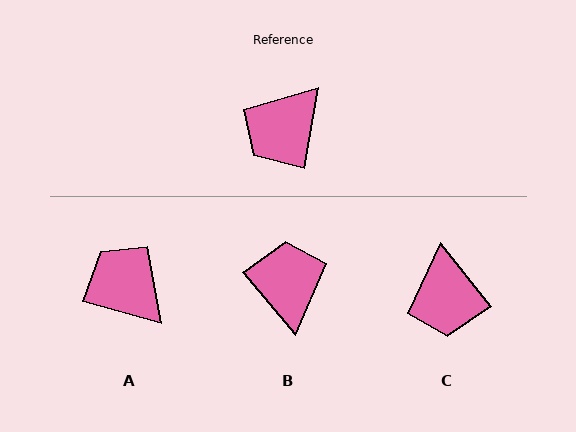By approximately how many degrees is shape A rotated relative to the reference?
Approximately 96 degrees clockwise.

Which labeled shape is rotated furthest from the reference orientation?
B, about 130 degrees away.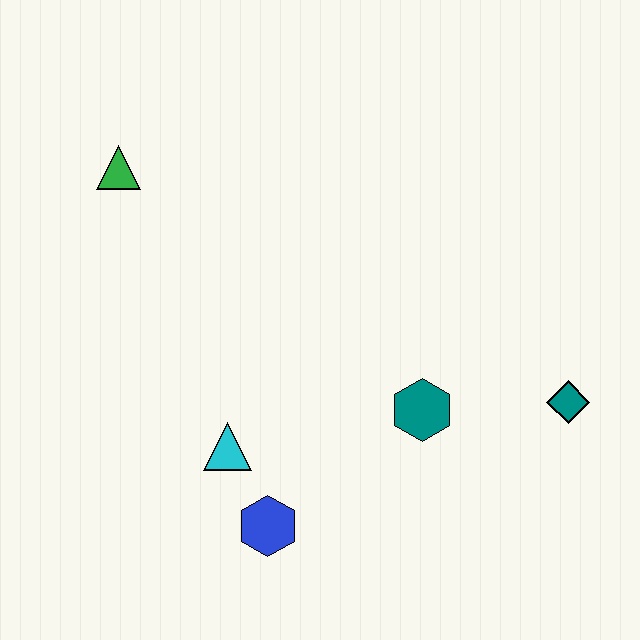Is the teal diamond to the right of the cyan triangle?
Yes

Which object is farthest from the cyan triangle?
The teal diamond is farthest from the cyan triangle.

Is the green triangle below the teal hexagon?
No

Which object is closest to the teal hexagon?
The teal diamond is closest to the teal hexagon.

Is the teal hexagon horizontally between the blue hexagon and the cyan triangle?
No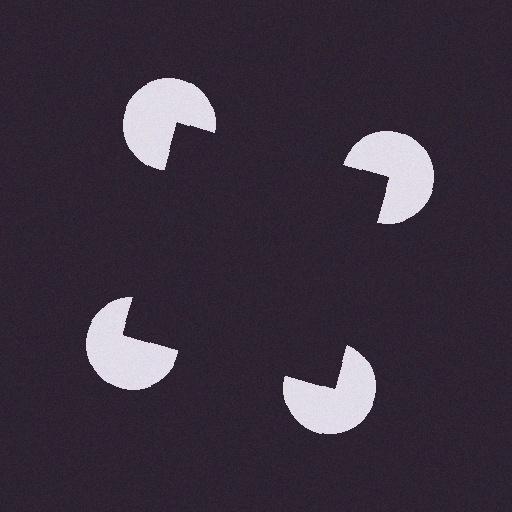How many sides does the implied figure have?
4 sides.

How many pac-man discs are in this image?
There are 4 — one at each vertex of the illusory square.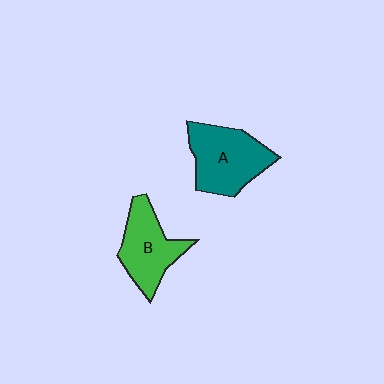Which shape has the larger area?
Shape A (teal).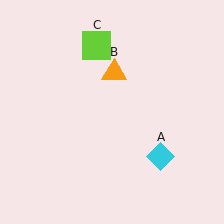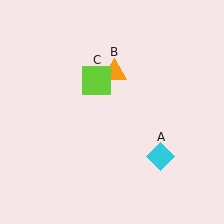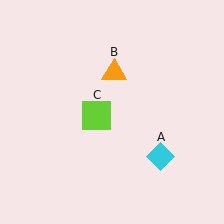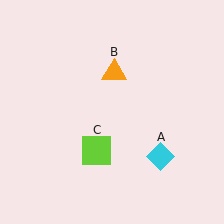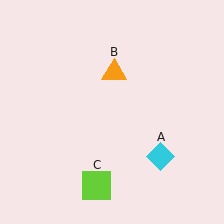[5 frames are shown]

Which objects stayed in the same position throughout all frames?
Cyan diamond (object A) and orange triangle (object B) remained stationary.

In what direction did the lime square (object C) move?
The lime square (object C) moved down.